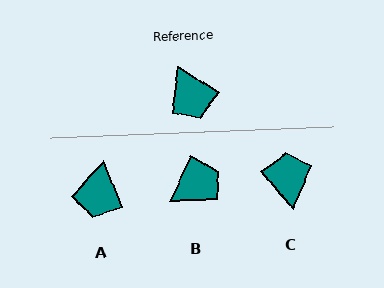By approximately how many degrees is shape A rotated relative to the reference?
Approximately 35 degrees clockwise.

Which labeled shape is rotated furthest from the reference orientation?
C, about 163 degrees away.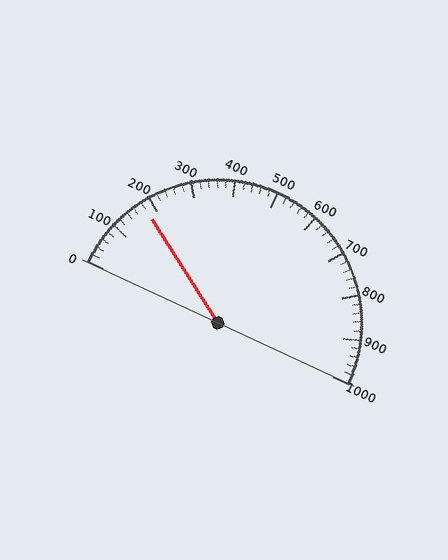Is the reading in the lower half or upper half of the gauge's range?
The reading is in the lower half of the range (0 to 1000).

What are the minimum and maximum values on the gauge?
The gauge ranges from 0 to 1000.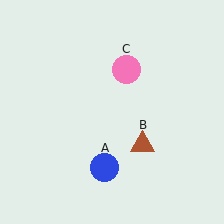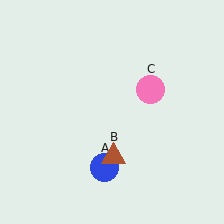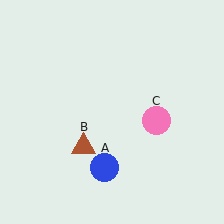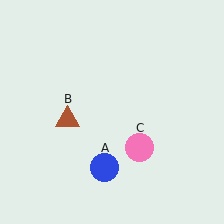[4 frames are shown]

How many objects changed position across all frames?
2 objects changed position: brown triangle (object B), pink circle (object C).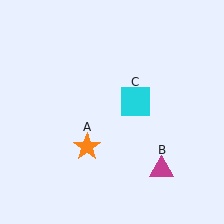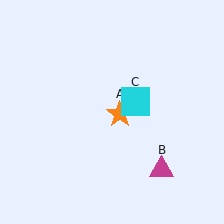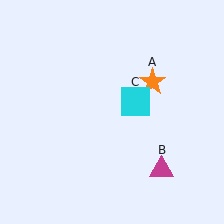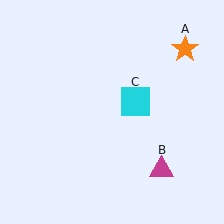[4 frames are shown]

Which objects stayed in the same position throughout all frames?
Magenta triangle (object B) and cyan square (object C) remained stationary.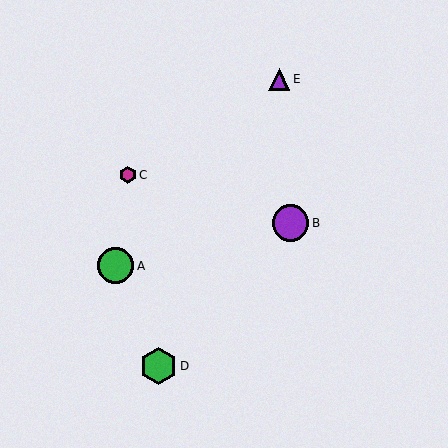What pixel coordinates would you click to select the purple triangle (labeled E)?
Click at (279, 80) to select the purple triangle E.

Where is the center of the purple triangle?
The center of the purple triangle is at (279, 80).